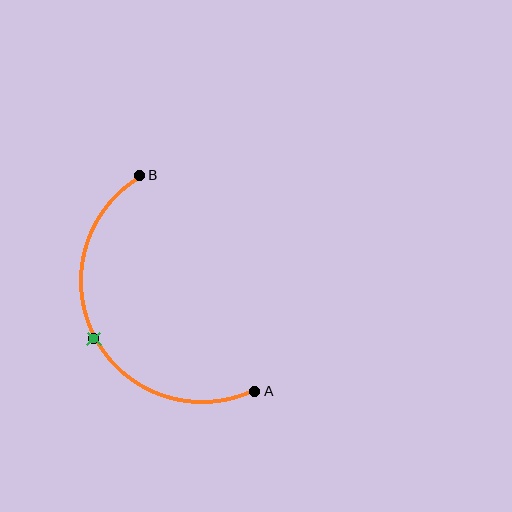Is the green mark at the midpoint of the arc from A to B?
Yes. The green mark lies on the arc at equal arc-length from both A and B — it is the arc midpoint.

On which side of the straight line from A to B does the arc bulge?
The arc bulges to the left of the straight line connecting A and B.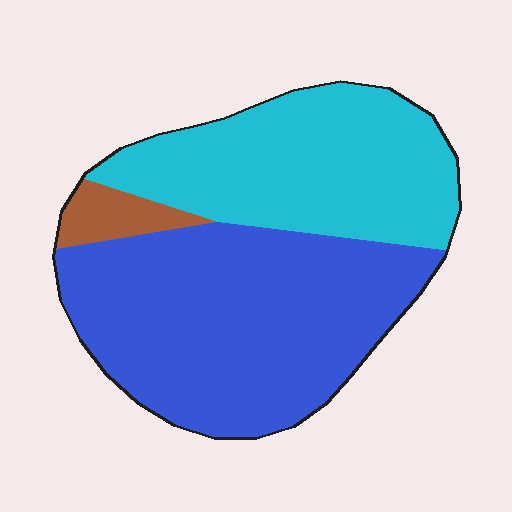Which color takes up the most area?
Blue, at roughly 55%.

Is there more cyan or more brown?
Cyan.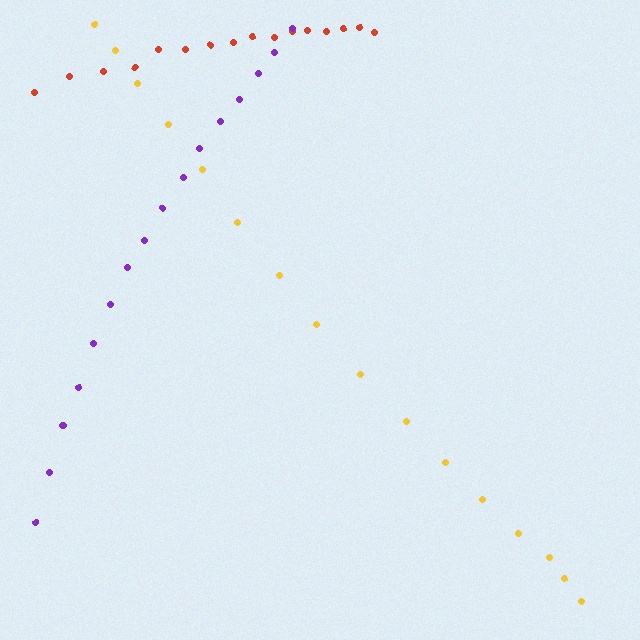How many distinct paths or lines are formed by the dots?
There are 3 distinct paths.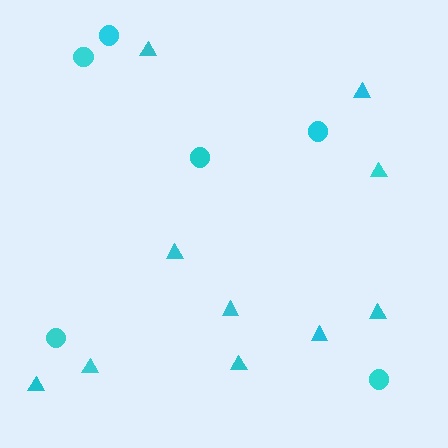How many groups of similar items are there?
There are 2 groups: one group of triangles (10) and one group of circles (6).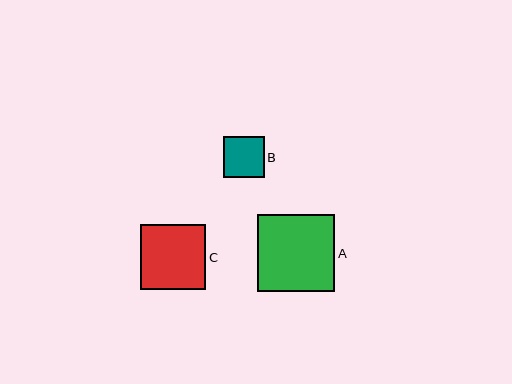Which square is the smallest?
Square B is the smallest with a size of approximately 40 pixels.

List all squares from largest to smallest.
From largest to smallest: A, C, B.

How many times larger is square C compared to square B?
Square C is approximately 1.6 times the size of square B.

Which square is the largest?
Square A is the largest with a size of approximately 77 pixels.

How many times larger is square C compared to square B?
Square C is approximately 1.6 times the size of square B.